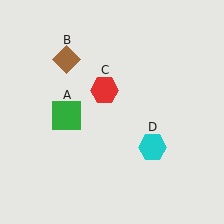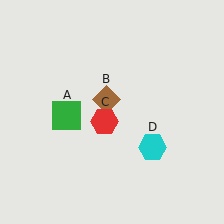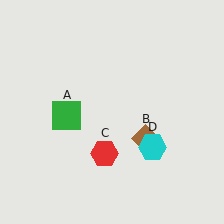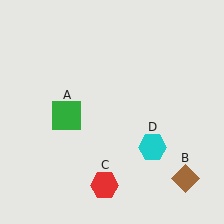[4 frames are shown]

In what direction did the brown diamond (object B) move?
The brown diamond (object B) moved down and to the right.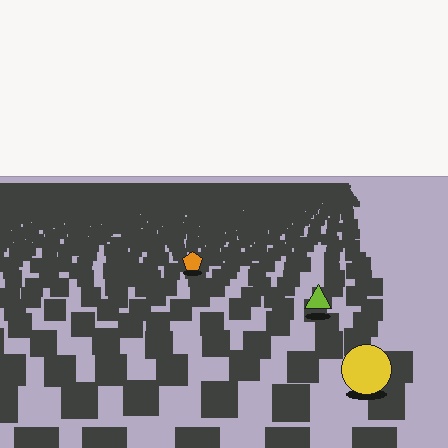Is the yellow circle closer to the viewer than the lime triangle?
Yes. The yellow circle is closer — you can tell from the texture gradient: the ground texture is coarser near it.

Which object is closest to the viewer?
The yellow circle is closest. The texture marks near it are larger and more spread out.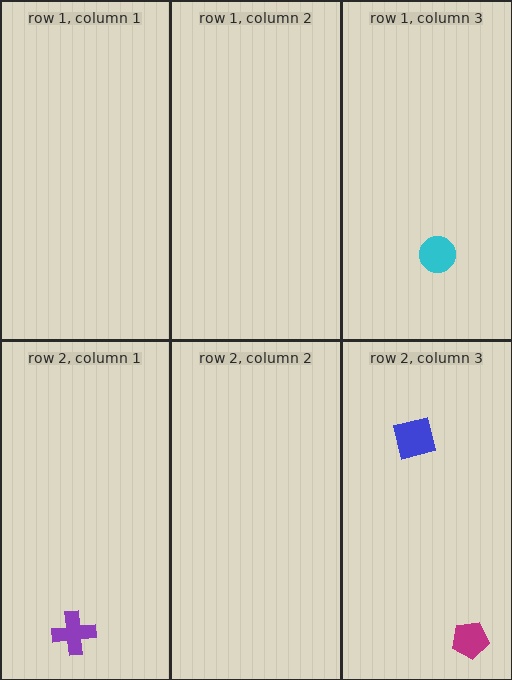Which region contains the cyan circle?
The row 1, column 3 region.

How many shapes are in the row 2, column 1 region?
1.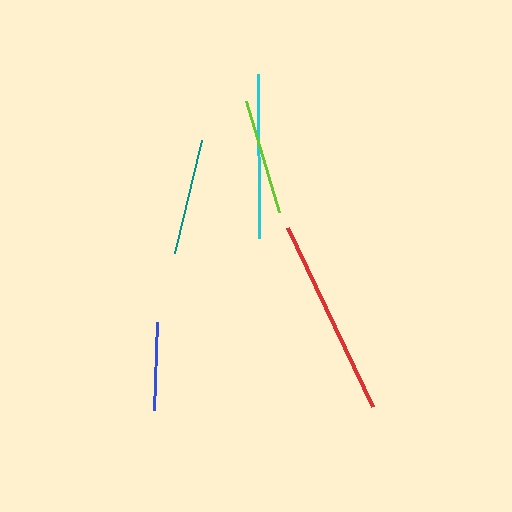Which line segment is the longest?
The red line is the longest at approximately 198 pixels.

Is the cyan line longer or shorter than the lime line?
The cyan line is longer than the lime line.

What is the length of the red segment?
The red segment is approximately 198 pixels long.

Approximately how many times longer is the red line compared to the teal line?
The red line is approximately 1.7 times the length of the teal line.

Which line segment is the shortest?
The blue line is the shortest at approximately 87 pixels.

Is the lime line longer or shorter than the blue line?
The lime line is longer than the blue line.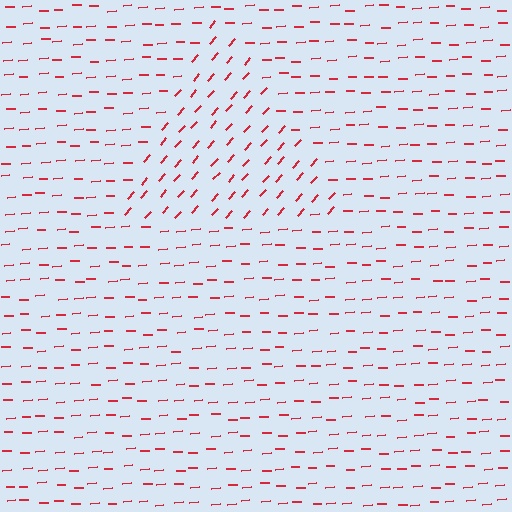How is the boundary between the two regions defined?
The boundary is defined purely by a change in line orientation (approximately 45 degrees difference). All lines are the same color and thickness.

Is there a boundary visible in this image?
Yes, there is a texture boundary formed by a change in line orientation.